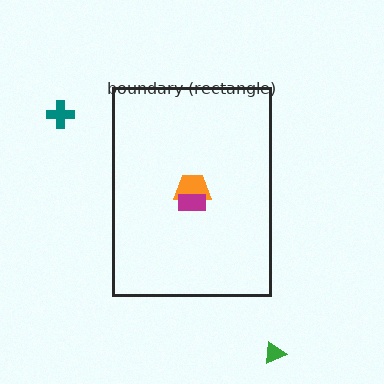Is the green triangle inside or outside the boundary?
Outside.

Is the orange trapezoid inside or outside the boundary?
Inside.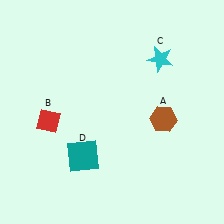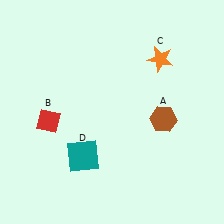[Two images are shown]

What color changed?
The star (C) changed from cyan in Image 1 to orange in Image 2.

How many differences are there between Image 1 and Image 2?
There is 1 difference between the two images.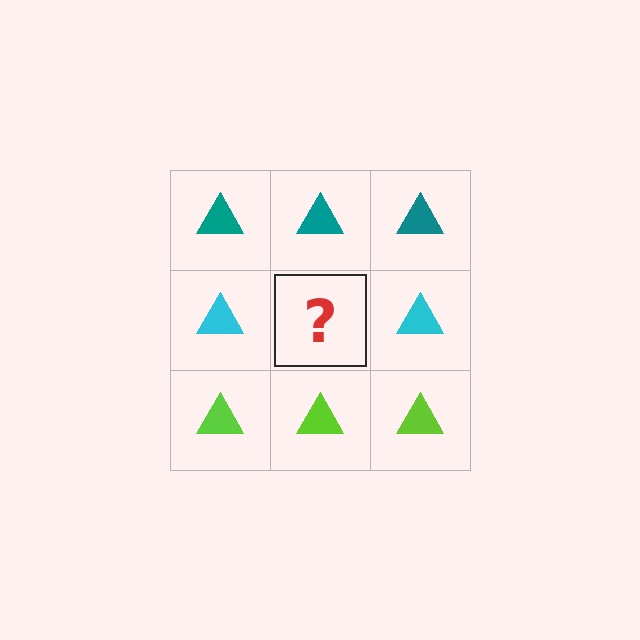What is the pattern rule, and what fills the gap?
The rule is that each row has a consistent color. The gap should be filled with a cyan triangle.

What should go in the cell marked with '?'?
The missing cell should contain a cyan triangle.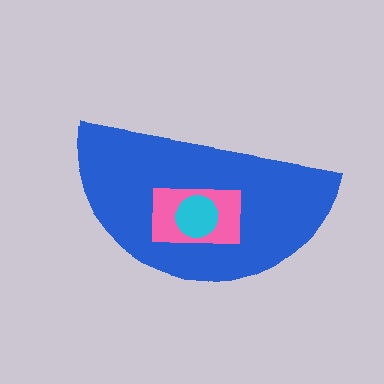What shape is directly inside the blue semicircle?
The pink rectangle.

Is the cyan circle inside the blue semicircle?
Yes.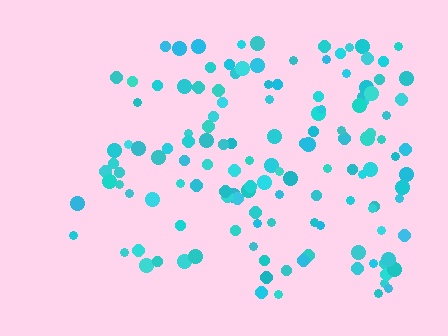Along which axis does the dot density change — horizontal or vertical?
Horizontal.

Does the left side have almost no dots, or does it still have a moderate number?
Still a moderate number, just noticeably fewer than the right.